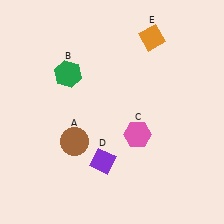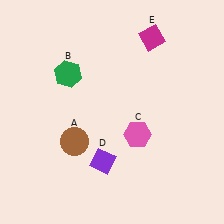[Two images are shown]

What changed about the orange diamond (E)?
In Image 1, E is orange. In Image 2, it changed to magenta.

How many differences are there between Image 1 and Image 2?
There is 1 difference between the two images.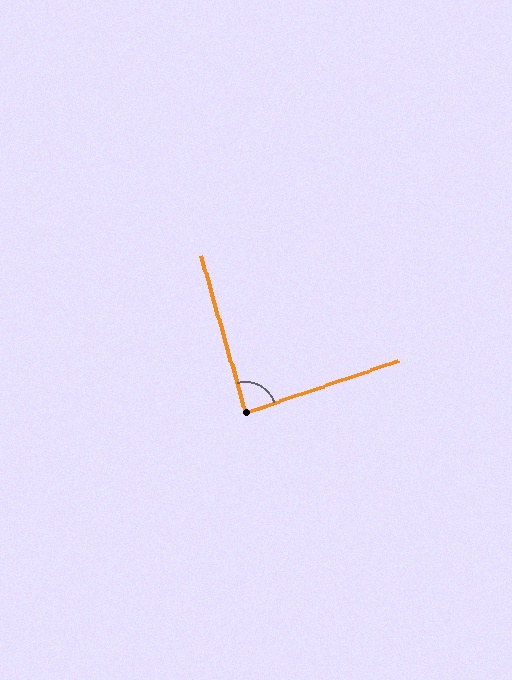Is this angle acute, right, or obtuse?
It is approximately a right angle.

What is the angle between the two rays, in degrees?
Approximately 87 degrees.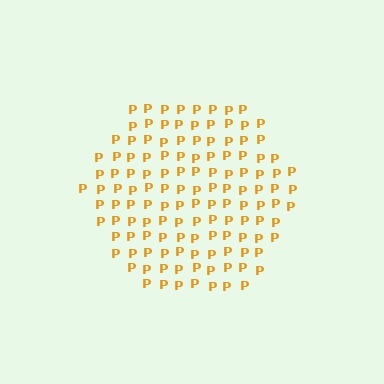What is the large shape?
The large shape is a hexagon.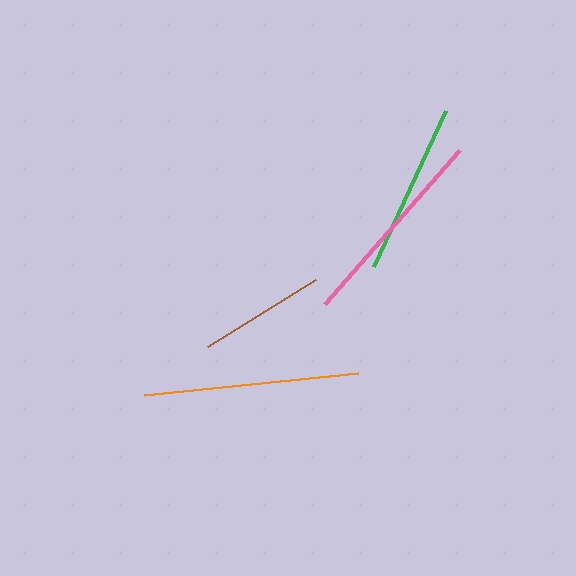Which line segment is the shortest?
The brown line is the shortest at approximately 127 pixels.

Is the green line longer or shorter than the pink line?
The pink line is longer than the green line.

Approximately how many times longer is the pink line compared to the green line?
The pink line is approximately 1.2 times the length of the green line.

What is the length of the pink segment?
The pink segment is approximately 205 pixels long.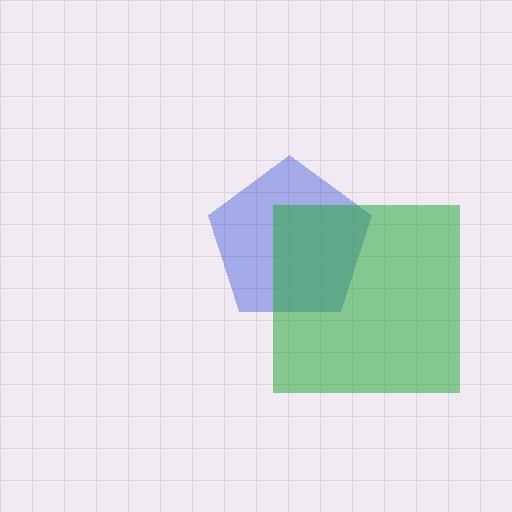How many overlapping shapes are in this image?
There are 2 overlapping shapes in the image.